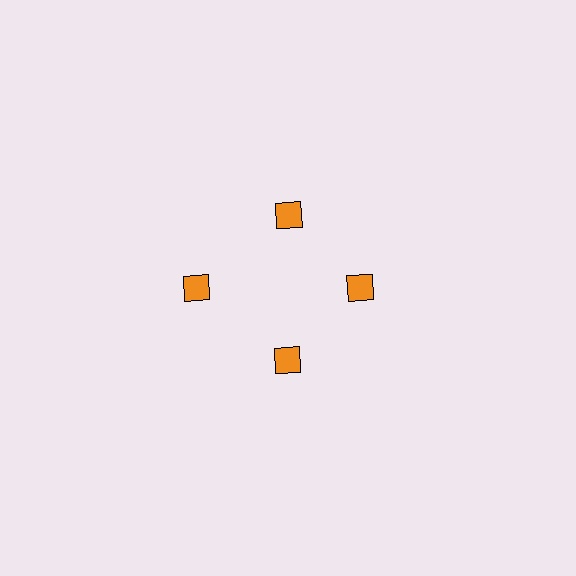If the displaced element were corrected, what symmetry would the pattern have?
It would have 4-fold rotational symmetry — the pattern would map onto itself every 90 degrees.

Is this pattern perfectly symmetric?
No. The 4 orange squares are arranged in a ring, but one element near the 9 o'clock position is pushed outward from the center, breaking the 4-fold rotational symmetry.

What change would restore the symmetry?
The symmetry would be restored by moving it inward, back onto the ring so that all 4 squares sit at equal angles and equal distance from the center.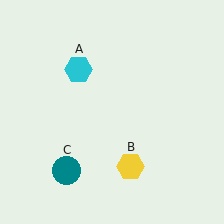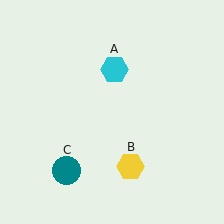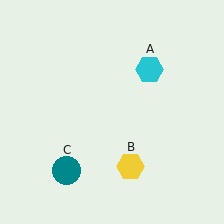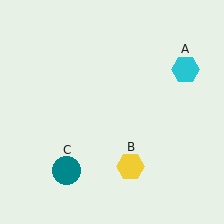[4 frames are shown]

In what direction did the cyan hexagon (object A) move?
The cyan hexagon (object A) moved right.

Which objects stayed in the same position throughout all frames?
Yellow hexagon (object B) and teal circle (object C) remained stationary.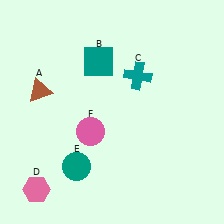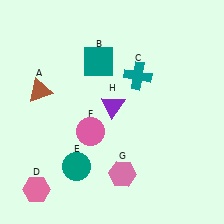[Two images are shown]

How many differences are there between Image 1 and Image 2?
There are 2 differences between the two images.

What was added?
A pink hexagon (G), a purple triangle (H) were added in Image 2.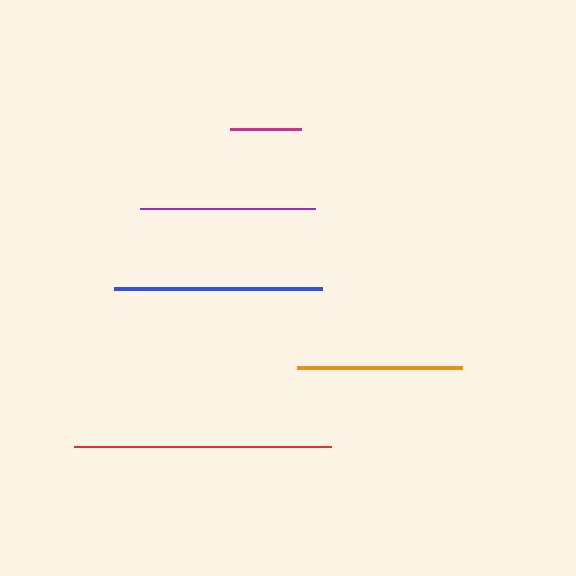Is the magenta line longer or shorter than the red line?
The red line is longer than the magenta line.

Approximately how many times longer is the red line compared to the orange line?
The red line is approximately 1.6 times the length of the orange line.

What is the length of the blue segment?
The blue segment is approximately 209 pixels long.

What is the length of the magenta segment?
The magenta segment is approximately 71 pixels long.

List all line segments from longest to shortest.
From longest to shortest: red, blue, purple, orange, magenta.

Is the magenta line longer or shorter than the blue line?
The blue line is longer than the magenta line.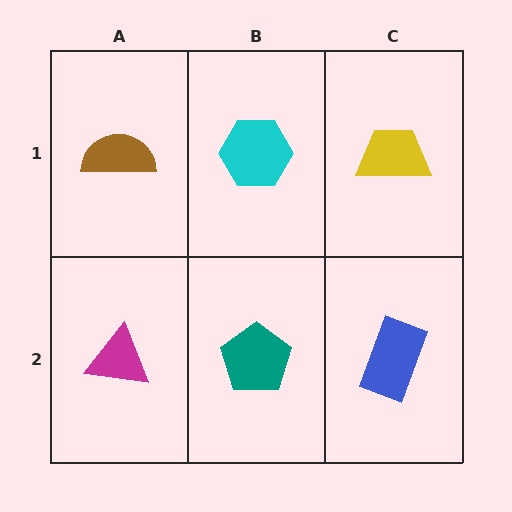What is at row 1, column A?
A brown semicircle.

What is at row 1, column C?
A yellow trapezoid.